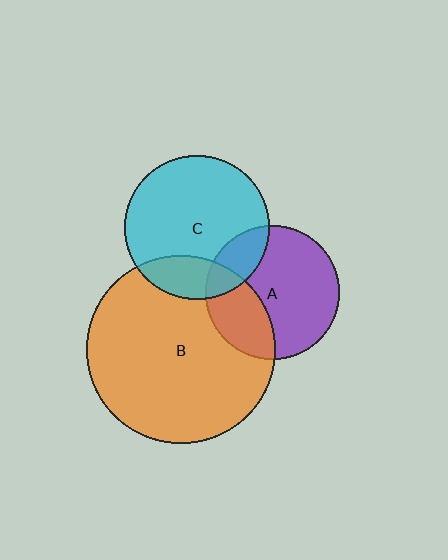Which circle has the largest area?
Circle B (orange).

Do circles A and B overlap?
Yes.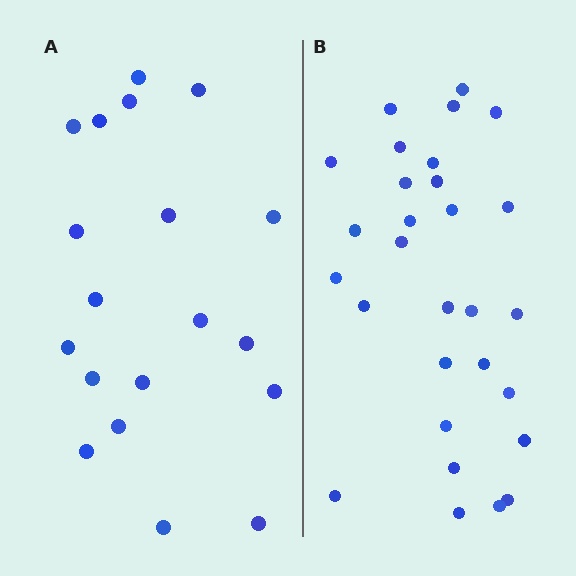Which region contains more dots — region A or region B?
Region B (the right region) has more dots.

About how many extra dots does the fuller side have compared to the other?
Region B has roughly 10 or so more dots than region A.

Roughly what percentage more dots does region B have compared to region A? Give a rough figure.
About 55% more.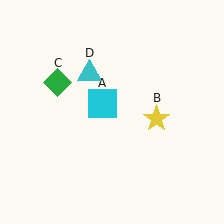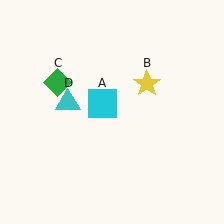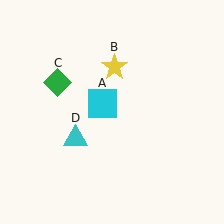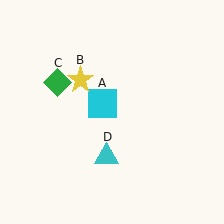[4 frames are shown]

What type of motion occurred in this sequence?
The yellow star (object B), cyan triangle (object D) rotated counterclockwise around the center of the scene.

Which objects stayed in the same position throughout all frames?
Cyan square (object A) and green diamond (object C) remained stationary.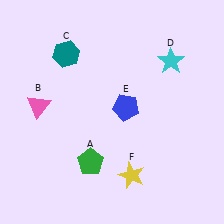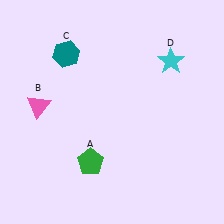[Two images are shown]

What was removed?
The yellow star (F), the blue pentagon (E) were removed in Image 2.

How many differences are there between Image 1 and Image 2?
There are 2 differences between the two images.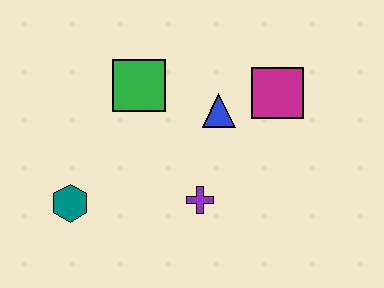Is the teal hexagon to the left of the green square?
Yes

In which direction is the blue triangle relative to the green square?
The blue triangle is to the right of the green square.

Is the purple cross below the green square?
Yes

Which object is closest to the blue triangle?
The magenta square is closest to the blue triangle.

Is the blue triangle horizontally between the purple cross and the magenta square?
Yes